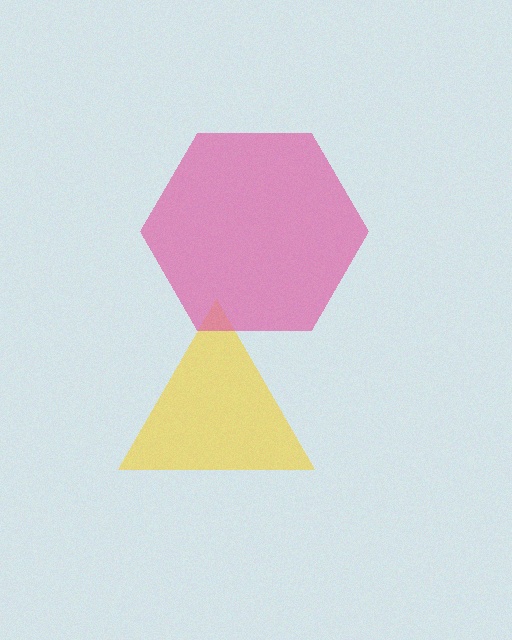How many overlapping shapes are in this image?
There are 2 overlapping shapes in the image.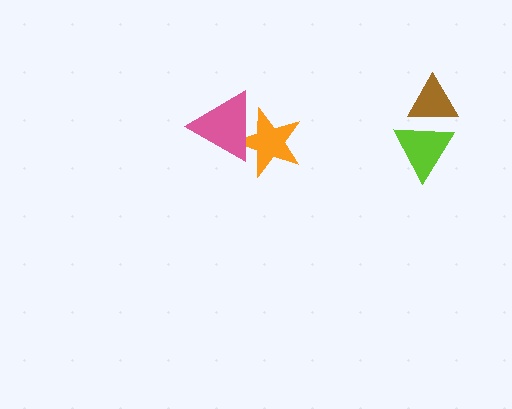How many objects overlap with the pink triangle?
1 object overlaps with the pink triangle.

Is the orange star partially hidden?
Yes, it is partially covered by another shape.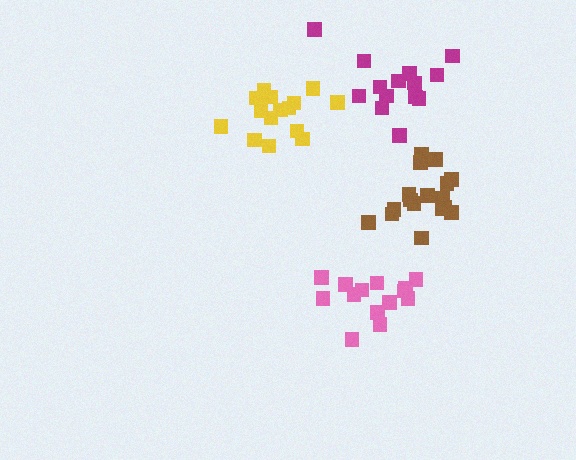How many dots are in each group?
Group 1: 14 dots, Group 2: 17 dots, Group 3: 15 dots, Group 4: 14 dots (60 total).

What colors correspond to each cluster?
The clusters are colored: pink, brown, yellow, magenta.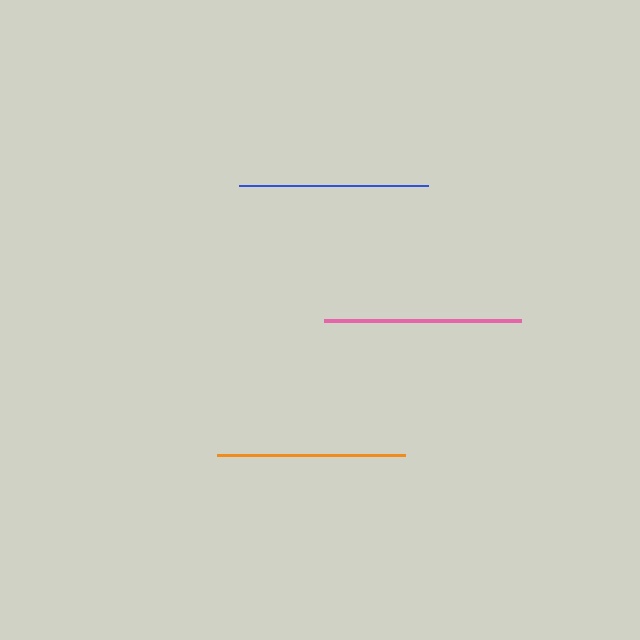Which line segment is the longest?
The pink line is the longest at approximately 197 pixels.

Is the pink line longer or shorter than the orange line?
The pink line is longer than the orange line.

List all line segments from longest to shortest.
From longest to shortest: pink, blue, orange.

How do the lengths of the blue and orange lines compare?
The blue and orange lines are approximately the same length.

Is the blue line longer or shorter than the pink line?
The pink line is longer than the blue line.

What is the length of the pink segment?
The pink segment is approximately 197 pixels long.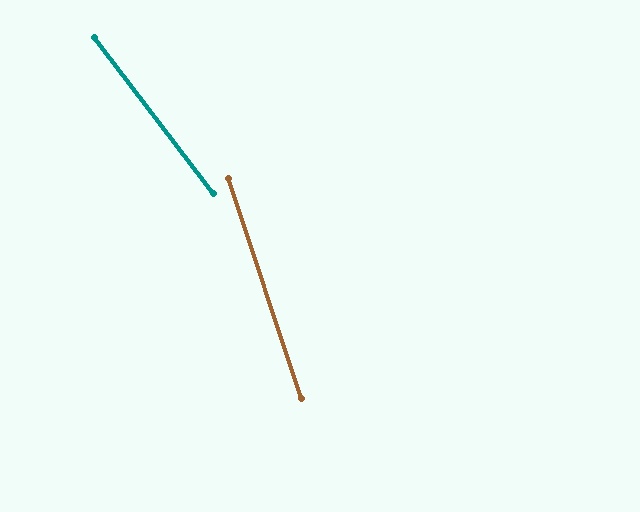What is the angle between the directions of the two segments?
Approximately 19 degrees.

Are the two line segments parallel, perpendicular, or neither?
Neither parallel nor perpendicular — they differ by about 19°.